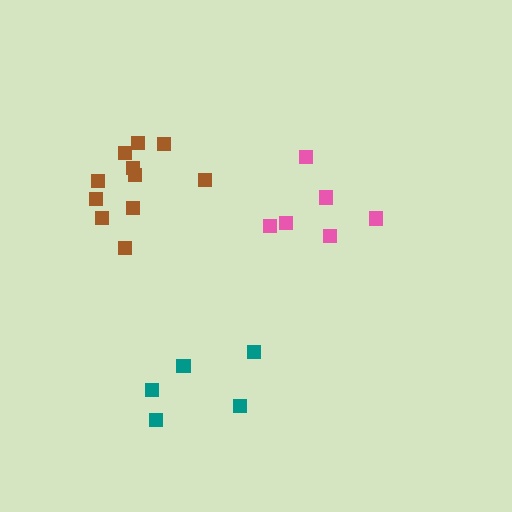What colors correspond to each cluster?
The clusters are colored: brown, pink, teal.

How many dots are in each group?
Group 1: 11 dots, Group 2: 6 dots, Group 3: 5 dots (22 total).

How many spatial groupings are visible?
There are 3 spatial groupings.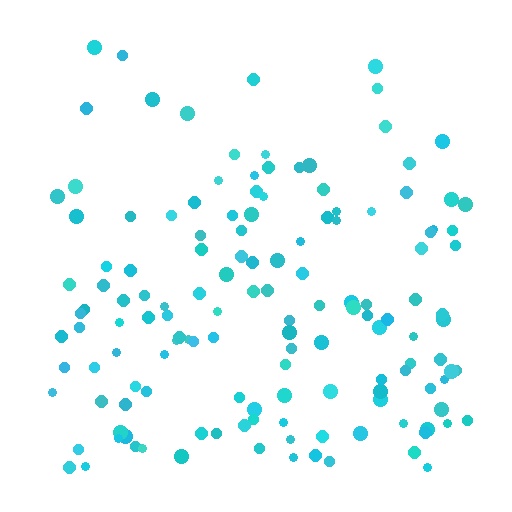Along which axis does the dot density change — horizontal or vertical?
Vertical.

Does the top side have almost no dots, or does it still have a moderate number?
Still a moderate number, just noticeably fewer than the bottom.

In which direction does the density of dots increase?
From top to bottom, with the bottom side densest.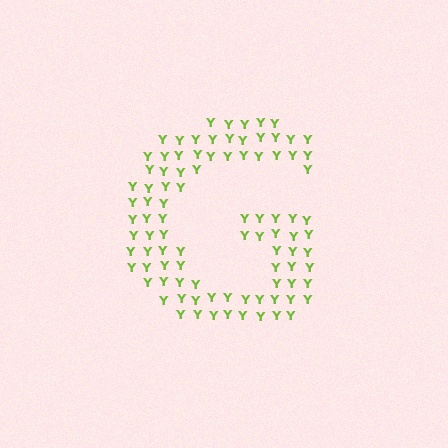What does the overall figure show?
The overall figure shows the letter G.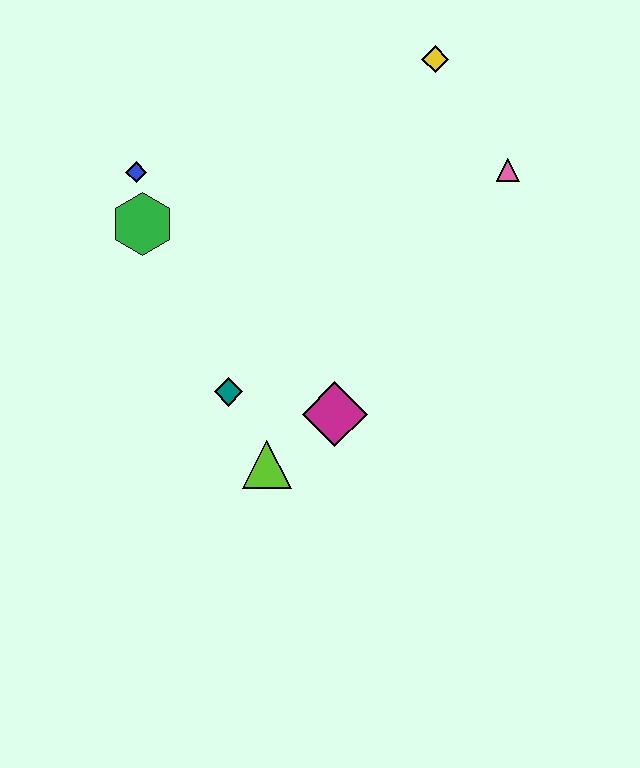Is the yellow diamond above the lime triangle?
Yes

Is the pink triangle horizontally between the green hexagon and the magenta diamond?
No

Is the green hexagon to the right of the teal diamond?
No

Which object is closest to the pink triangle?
The yellow diamond is closest to the pink triangle.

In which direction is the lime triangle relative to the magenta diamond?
The lime triangle is to the left of the magenta diamond.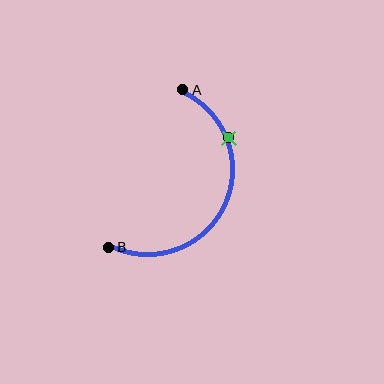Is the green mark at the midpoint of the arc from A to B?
No. The green mark lies on the arc but is closer to endpoint A. The arc midpoint would be at the point on the curve equidistant along the arc from both A and B.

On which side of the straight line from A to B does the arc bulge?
The arc bulges to the right of the straight line connecting A and B.